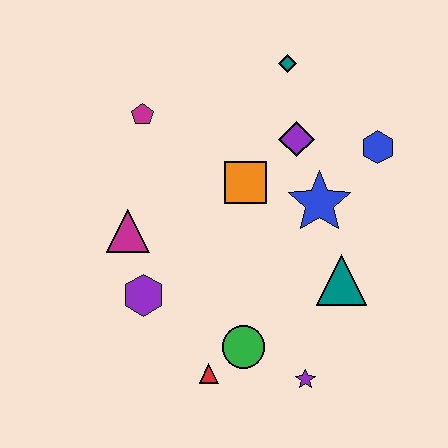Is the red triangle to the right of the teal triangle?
No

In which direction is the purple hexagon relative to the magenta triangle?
The purple hexagon is below the magenta triangle.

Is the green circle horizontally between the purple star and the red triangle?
Yes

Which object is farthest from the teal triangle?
The magenta pentagon is farthest from the teal triangle.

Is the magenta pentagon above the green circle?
Yes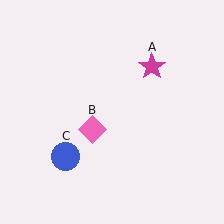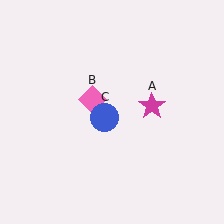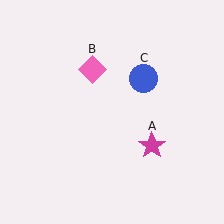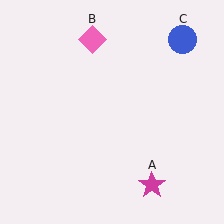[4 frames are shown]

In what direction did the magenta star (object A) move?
The magenta star (object A) moved down.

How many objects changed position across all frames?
3 objects changed position: magenta star (object A), pink diamond (object B), blue circle (object C).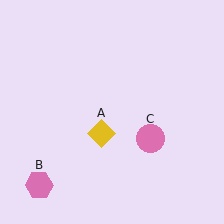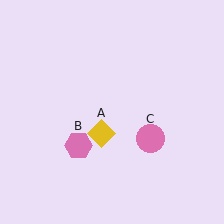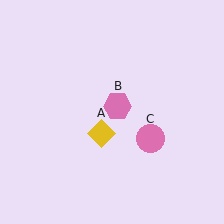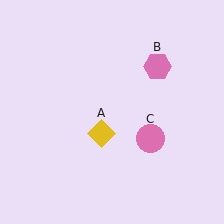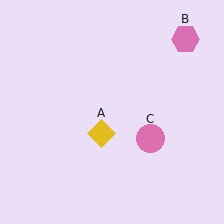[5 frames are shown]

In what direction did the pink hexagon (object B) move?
The pink hexagon (object B) moved up and to the right.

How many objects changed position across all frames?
1 object changed position: pink hexagon (object B).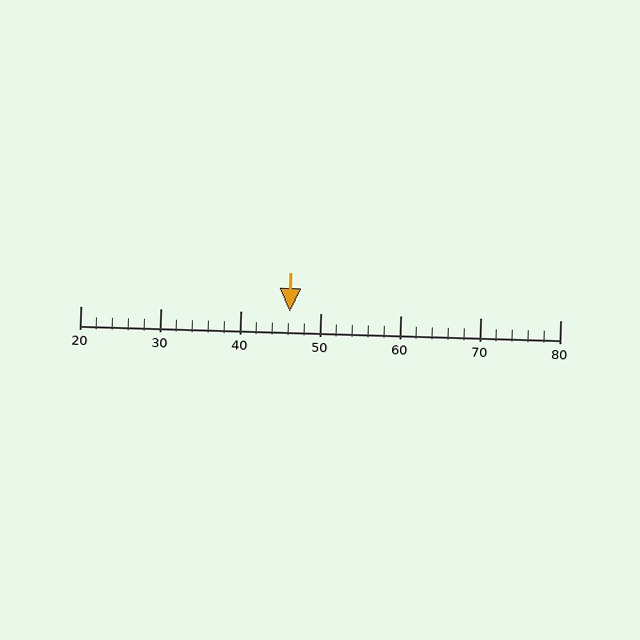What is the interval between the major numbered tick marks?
The major tick marks are spaced 10 units apart.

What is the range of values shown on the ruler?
The ruler shows values from 20 to 80.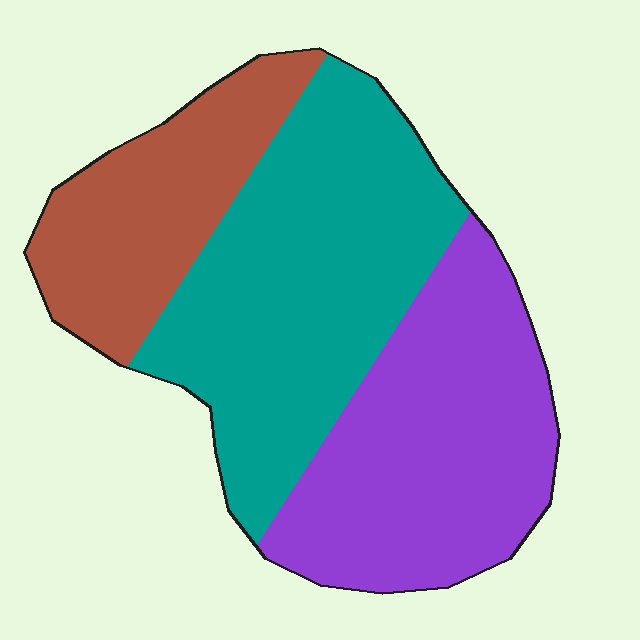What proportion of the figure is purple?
Purple takes up between a quarter and a half of the figure.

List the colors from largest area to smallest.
From largest to smallest: teal, purple, brown.